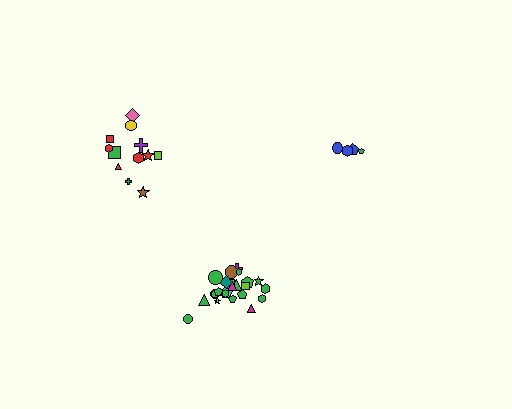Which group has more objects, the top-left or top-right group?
The top-left group.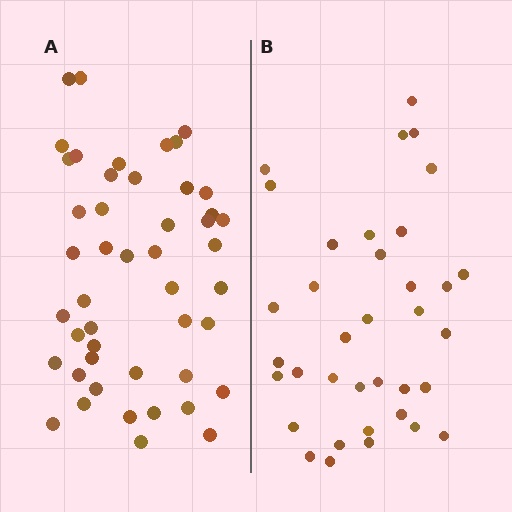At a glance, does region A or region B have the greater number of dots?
Region A (the left region) has more dots.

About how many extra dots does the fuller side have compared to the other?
Region A has roughly 12 or so more dots than region B.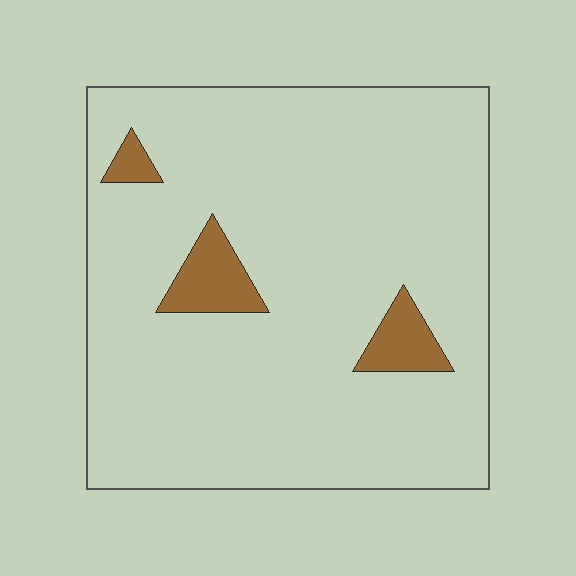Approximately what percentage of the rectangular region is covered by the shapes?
Approximately 5%.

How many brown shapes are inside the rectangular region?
3.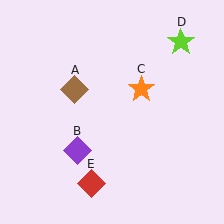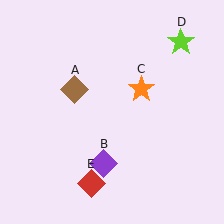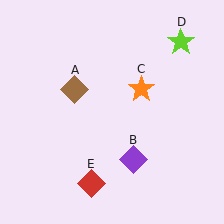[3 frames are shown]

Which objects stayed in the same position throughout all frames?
Brown diamond (object A) and orange star (object C) and lime star (object D) and red diamond (object E) remained stationary.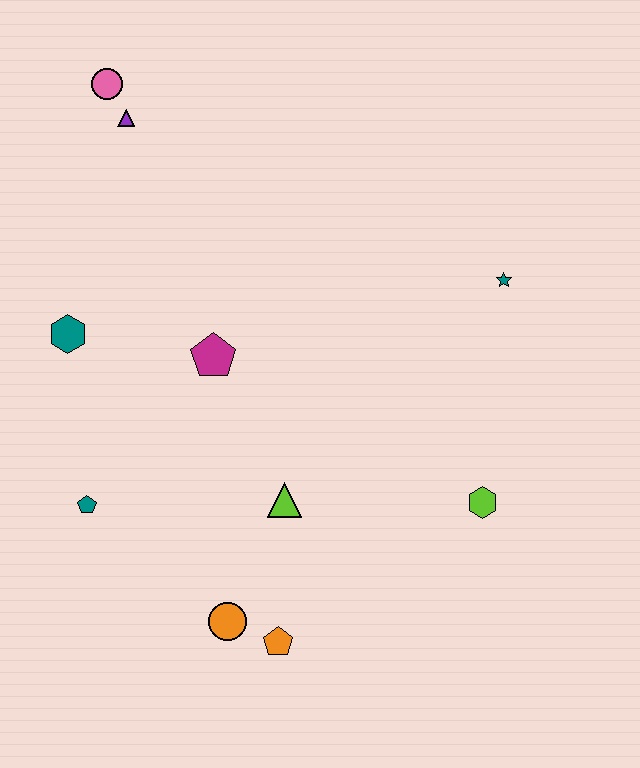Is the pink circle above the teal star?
Yes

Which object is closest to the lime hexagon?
The lime triangle is closest to the lime hexagon.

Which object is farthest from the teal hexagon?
The lime hexagon is farthest from the teal hexagon.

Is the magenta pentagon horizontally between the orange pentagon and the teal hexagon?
Yes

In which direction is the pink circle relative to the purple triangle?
The pink circle is above the purple triangle.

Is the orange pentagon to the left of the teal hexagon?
No